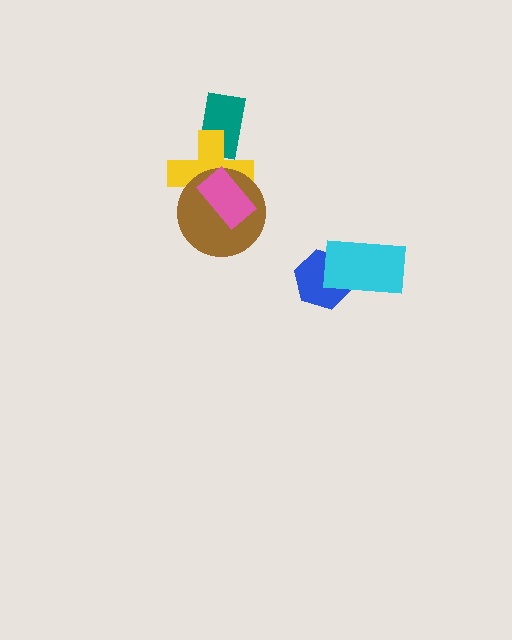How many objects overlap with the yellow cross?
3 objects overlap with the yellow cross.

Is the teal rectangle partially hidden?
Yes, it is partially covered by another shape.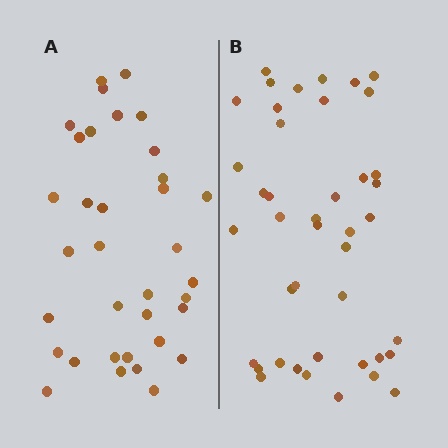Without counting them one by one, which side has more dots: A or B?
Region B (the right region) has more dots.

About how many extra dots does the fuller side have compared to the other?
Region B has roughly 8 or so more dots than region A.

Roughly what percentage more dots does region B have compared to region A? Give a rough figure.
About 20% more.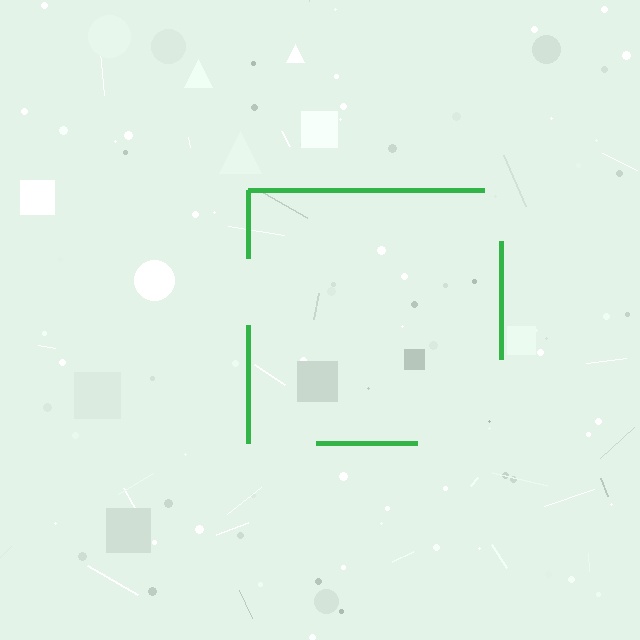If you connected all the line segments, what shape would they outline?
They would outline a square.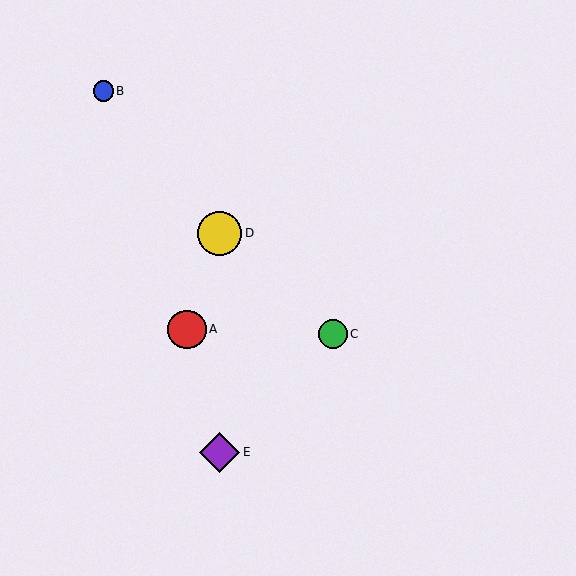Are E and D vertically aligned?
Yes, both are at x≈220.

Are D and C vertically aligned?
No, D is at x≈220 and C is at x≈333.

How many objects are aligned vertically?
2 objects (D, E) are aligned vertically.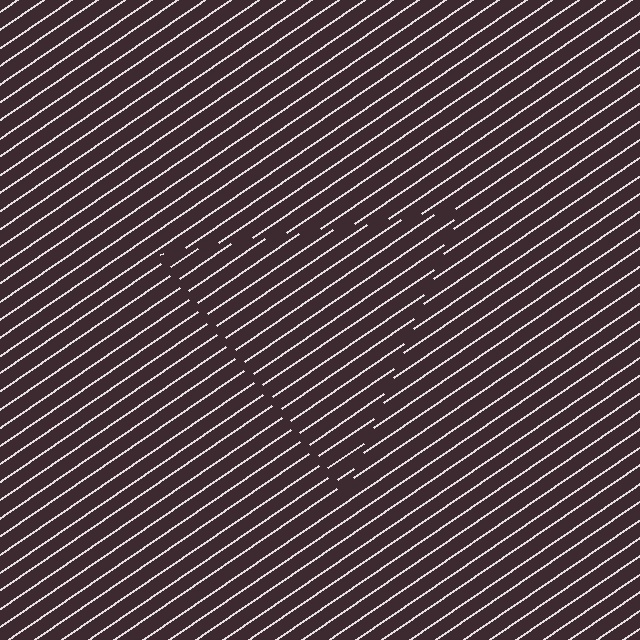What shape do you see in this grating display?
An illusory triangle. The interior of the shape contains the same grating, shifted by half a period — the contour is defined by the phase discontinuity where line-ends from the inner and outer gratings abut.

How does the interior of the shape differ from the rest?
The interior of the shape contains the same grating, shifted by half a period — the contour is defined by the phase discontinuity where line-ends from the inner and outer gratings abut.